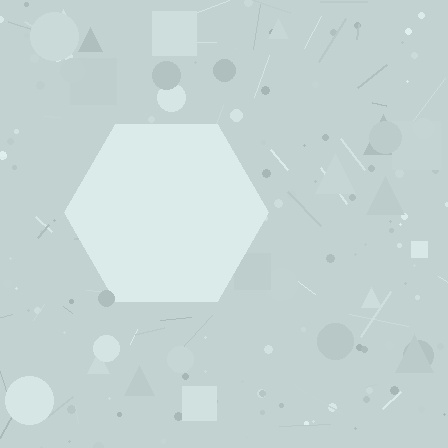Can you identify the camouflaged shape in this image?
The camouflaged shape is a hexagon.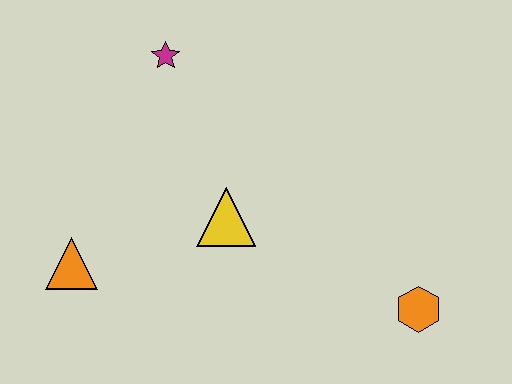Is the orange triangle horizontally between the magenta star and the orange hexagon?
No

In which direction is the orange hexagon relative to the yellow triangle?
The orange hexagon is to the right of the yellow triangle.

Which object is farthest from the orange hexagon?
The magenta star is farthest from the orange hexagon.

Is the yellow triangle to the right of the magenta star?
Yes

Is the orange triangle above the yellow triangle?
No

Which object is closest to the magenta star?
The yellow triangle is closest to the magenta star.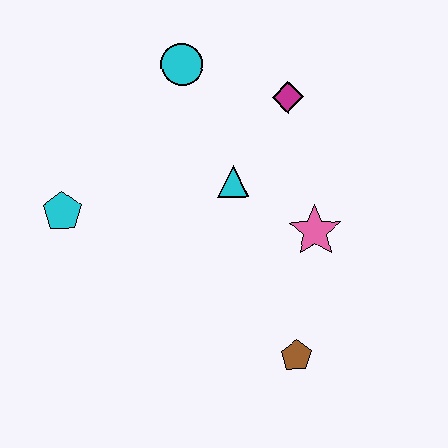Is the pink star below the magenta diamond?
Yes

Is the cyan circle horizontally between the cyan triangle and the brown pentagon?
No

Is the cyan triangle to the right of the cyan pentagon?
Yes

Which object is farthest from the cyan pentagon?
The brown pentagon is farthest from the cyan pentagon.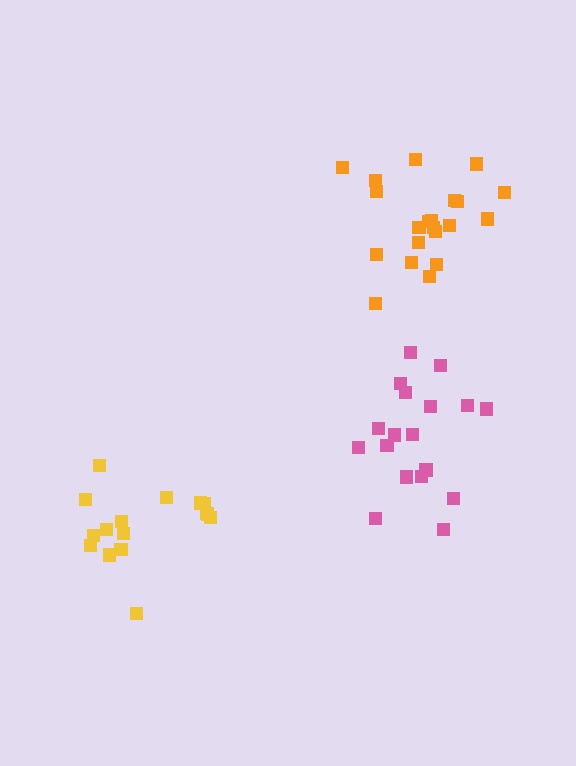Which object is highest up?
The orange cluster is topmost.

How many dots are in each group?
Group 1: 21 dots, Group 2: 18 dots, Group 3: 16 dots (55 total).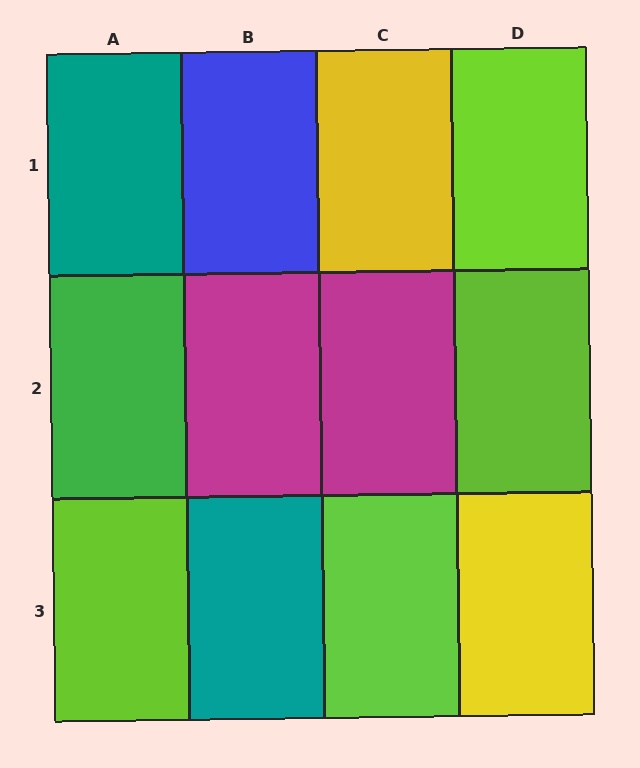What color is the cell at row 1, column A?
Teal.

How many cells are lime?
4 cells are lime.